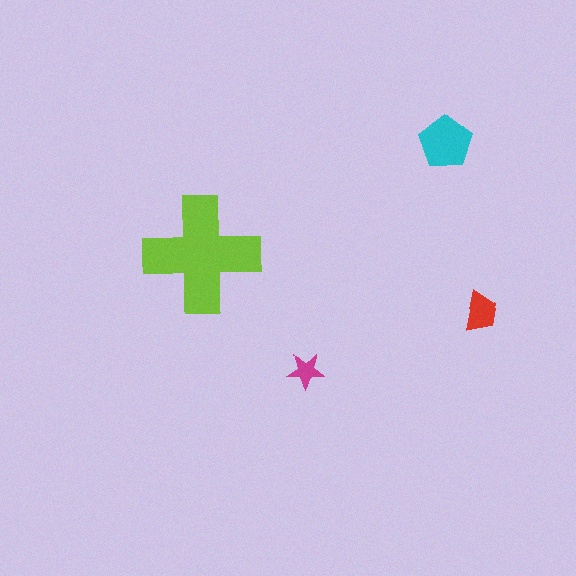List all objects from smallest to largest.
The magenta star, the red trapezoid, the cyan pentagon, the lime cross.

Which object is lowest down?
The magenta star is bottommost.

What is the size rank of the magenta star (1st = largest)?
4th.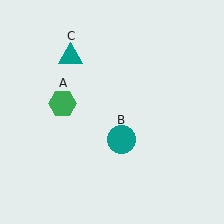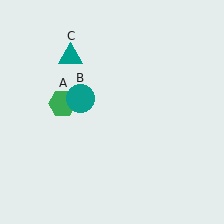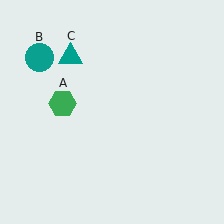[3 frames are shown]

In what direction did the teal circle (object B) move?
The teal circle (object B) moved up and to the left.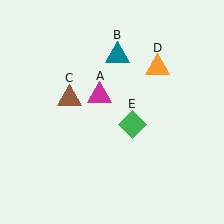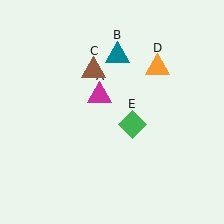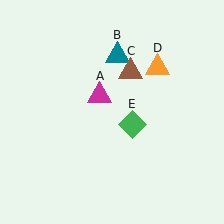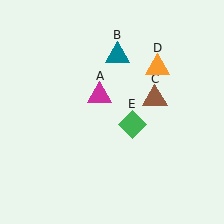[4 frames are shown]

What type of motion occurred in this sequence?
The brown triangle (object C) rotated clockwise around the center of the scene.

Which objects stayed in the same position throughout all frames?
Magenta triangle (object A) and teal triangle (object B) and orange triangle (object D) and green diamond (object E) remained stationary.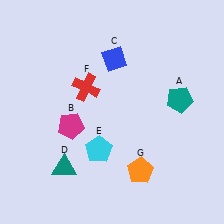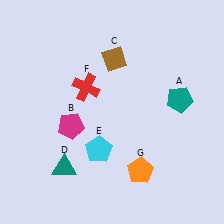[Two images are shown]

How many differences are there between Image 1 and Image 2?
There is 1 difference between the two images.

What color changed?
The diamond (C) changed from blue in Image 1 to brown in Image 2.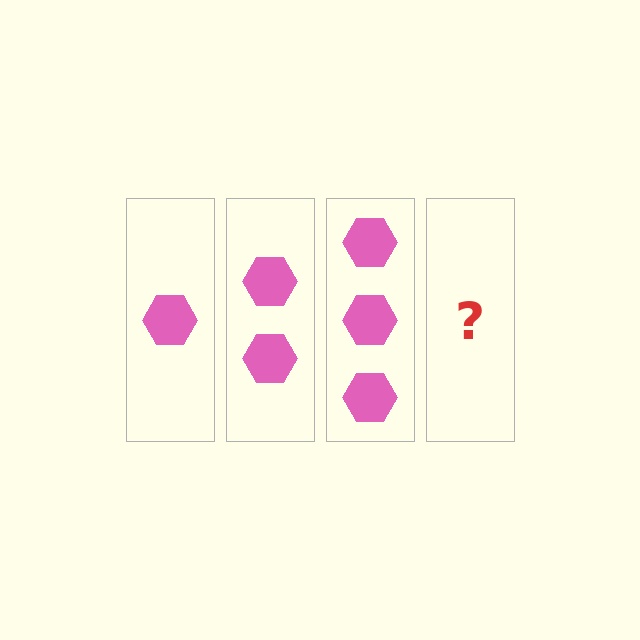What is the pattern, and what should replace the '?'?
The pattern is that each step adds one more hexagon. The '?' should be 4 hexagons.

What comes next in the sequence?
The next element should be 4 hexagons.